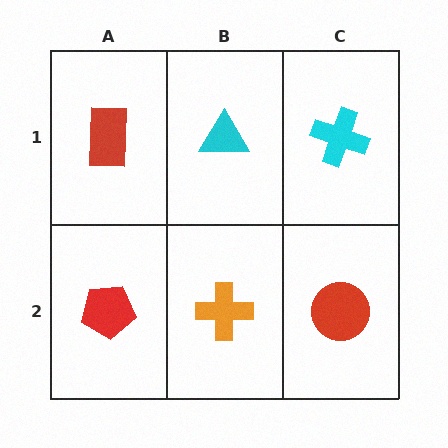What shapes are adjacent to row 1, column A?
A red pentagon (row 2, column A), a cyan triangle (row 1, column B).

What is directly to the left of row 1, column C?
A cyan triangle.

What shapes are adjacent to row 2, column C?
A cyan cross (row 1, column C), an orange cross (row 2, column B).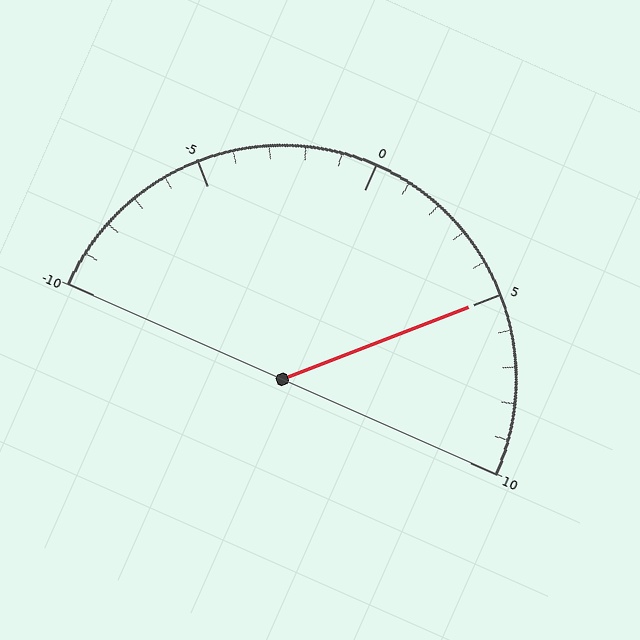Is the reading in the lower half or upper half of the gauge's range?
The reading is in the upper half of the range (-10 to 10).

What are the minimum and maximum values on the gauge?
The gauge ranges from -10 to 10.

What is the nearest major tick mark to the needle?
The nearest major tick mark is 5.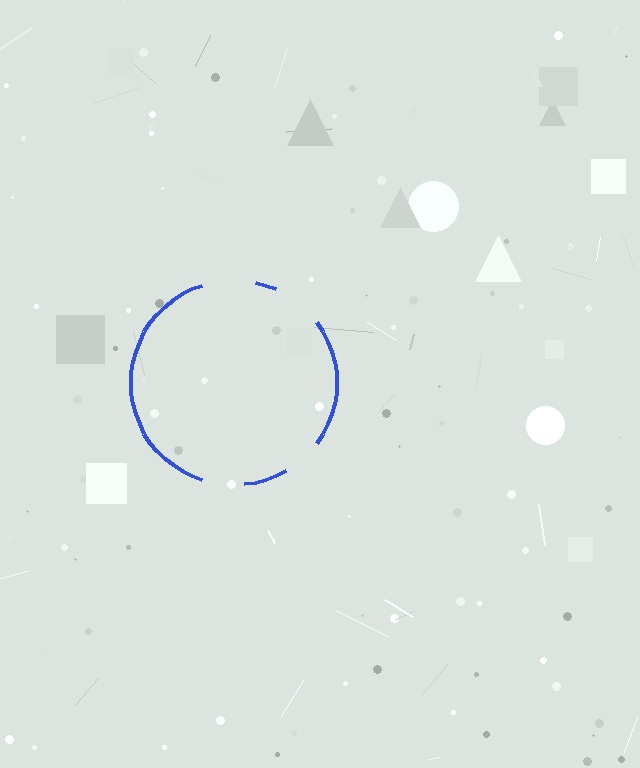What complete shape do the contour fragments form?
The contour fragments form a circle.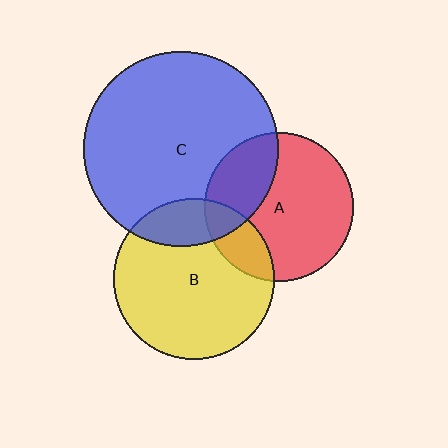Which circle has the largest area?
Circle C (blue).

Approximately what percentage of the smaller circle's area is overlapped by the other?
Approximately 30%.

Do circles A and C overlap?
Yes.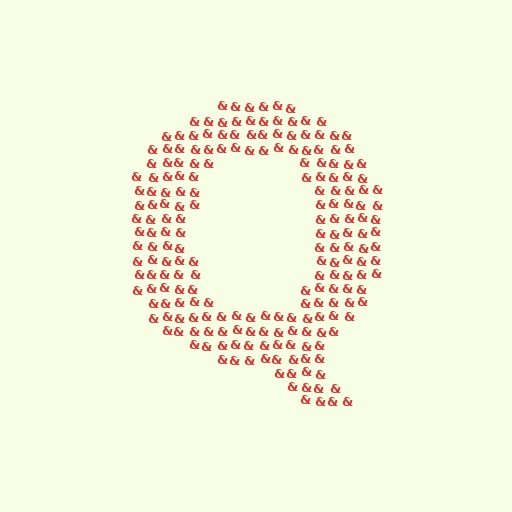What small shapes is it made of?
It is made of small ampersands.